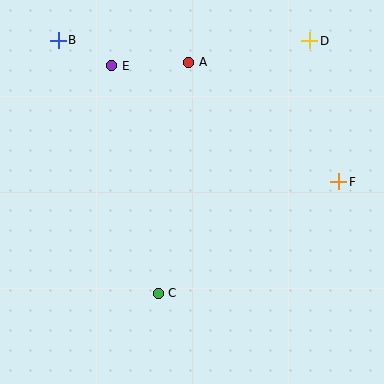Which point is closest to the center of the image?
Point C at (158, 293) is closest to the center.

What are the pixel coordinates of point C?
Point C is at (158, 293).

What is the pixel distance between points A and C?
The distance between A and C is 233 pixels.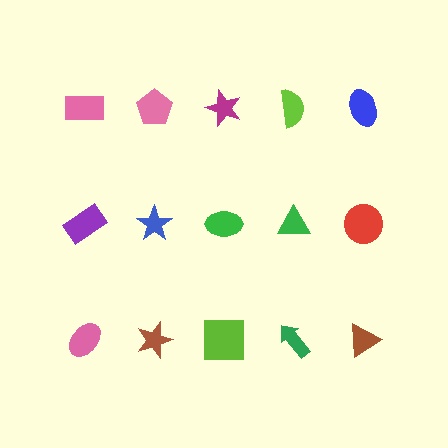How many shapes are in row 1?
5 shapes.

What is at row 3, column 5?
A brown triangle.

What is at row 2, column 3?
A green ellipse.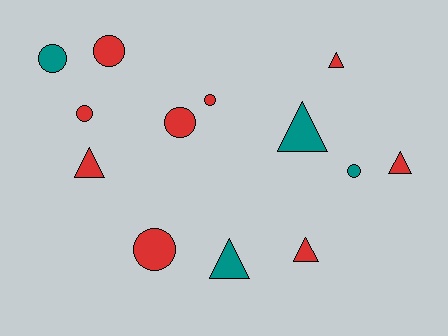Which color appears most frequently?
Red, with 9 objects.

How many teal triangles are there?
There are 2 teal triangles.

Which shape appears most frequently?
Circle, with 7 objects.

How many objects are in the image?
There are 13 objects.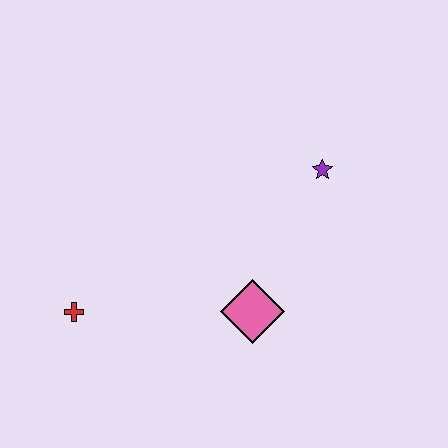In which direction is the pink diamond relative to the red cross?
The pink diamond is to the right of the red cross.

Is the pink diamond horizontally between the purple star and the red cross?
Yes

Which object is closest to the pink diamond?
The purple star is closest to the pink diamond.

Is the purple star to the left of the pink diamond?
No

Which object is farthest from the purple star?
The red cross is farthest from the purple star.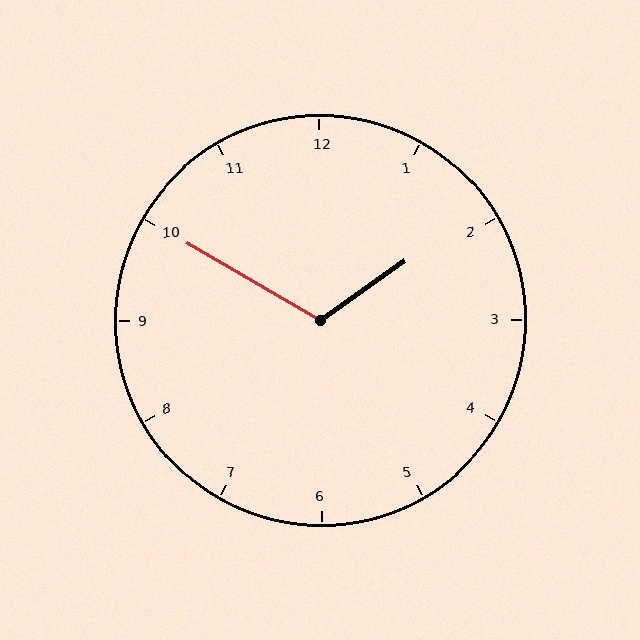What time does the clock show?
1:50.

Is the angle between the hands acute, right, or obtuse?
It is obtuse.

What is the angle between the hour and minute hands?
Approximately 115 degrees.